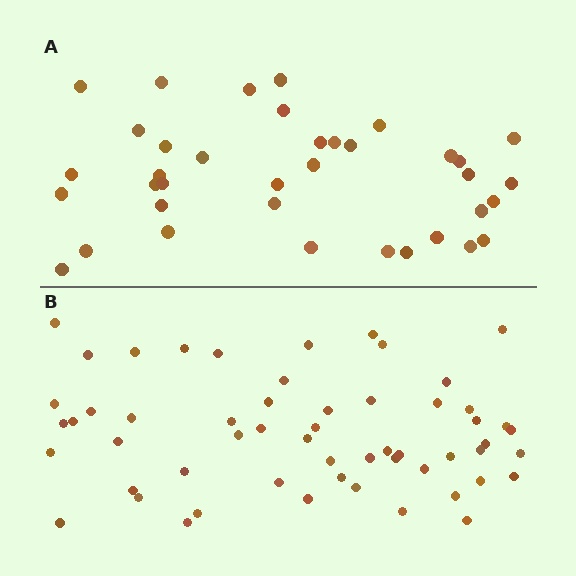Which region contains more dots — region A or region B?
Region B (the bottom region) has more dots.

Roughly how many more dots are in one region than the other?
Region B has approximately 20 more dots than region A.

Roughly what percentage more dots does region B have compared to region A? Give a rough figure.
About 50% more.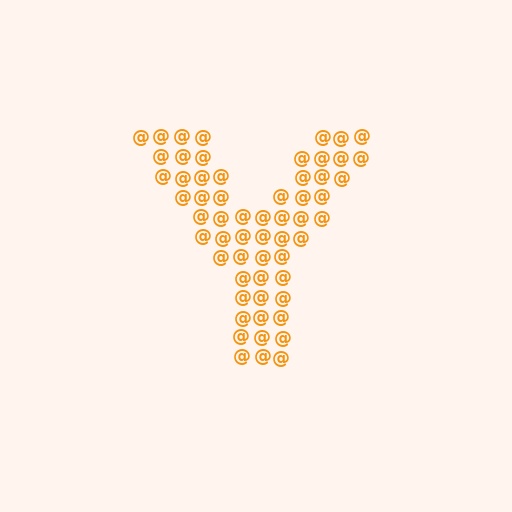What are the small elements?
The small elements are at signs.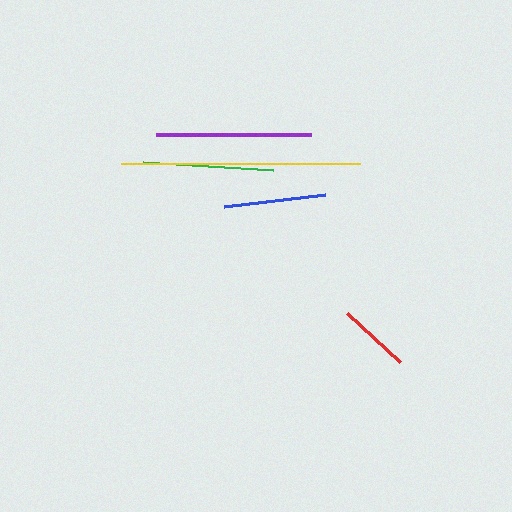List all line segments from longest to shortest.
From longest to shortest: yellow, purple, green, blue, red.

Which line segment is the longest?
The yellow line is the longest at approximately 239 pixels.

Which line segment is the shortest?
The red line is the shortest at approximately 72 pixels.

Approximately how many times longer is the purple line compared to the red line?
The purple line is approximately 2.2 times the length of the red line.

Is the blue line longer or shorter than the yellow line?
The yellow line is longer than the blue line.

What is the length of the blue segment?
The blue segment is approximately 102 pixels long.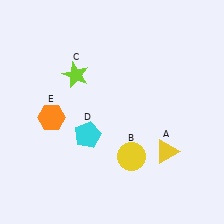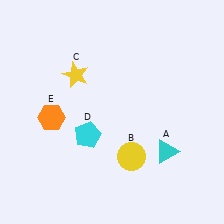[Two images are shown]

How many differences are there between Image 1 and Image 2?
There are 2 differences between the two images.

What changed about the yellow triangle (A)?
In Image 1, A is yellow. In Image 2, it changed to cyan.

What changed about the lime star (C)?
In Image 1, C is lime. In Image 2, it changed to yellow.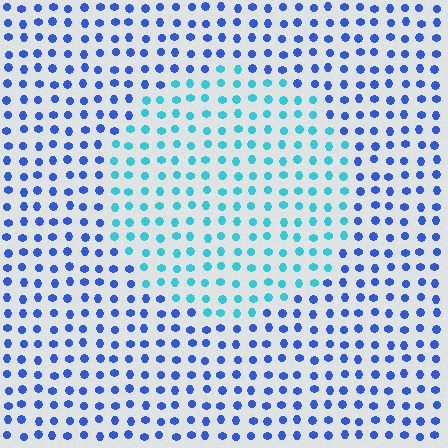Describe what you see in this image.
The image is filled with small blue elements in a uniform arrangement. A circle-shaped region is visible where the elements are tinted to a slightly different hue, forming a subtle color boundary.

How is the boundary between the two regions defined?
The boundary is defined purely by a slight shift in hue (about 41 degrees). Spacing, size, and orientation are identical on both sides.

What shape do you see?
I see a circle.